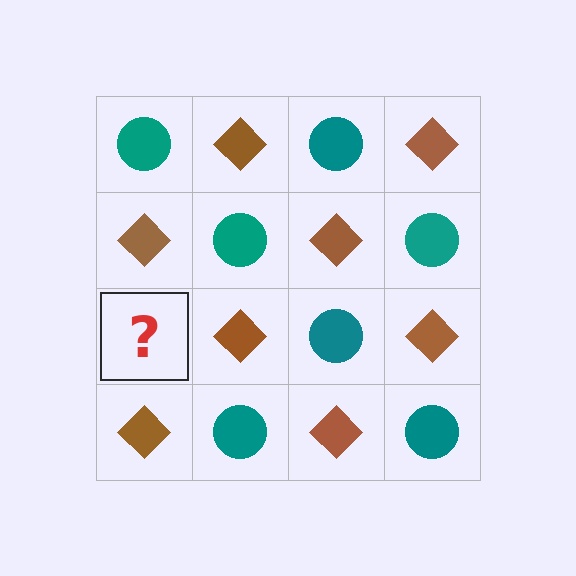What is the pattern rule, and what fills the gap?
The rule is that it alternates teal circle and brown diamond in a checkerboard pattern. The gap should be filled with a teal circle.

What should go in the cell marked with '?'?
The missing cell should contain a teal circle.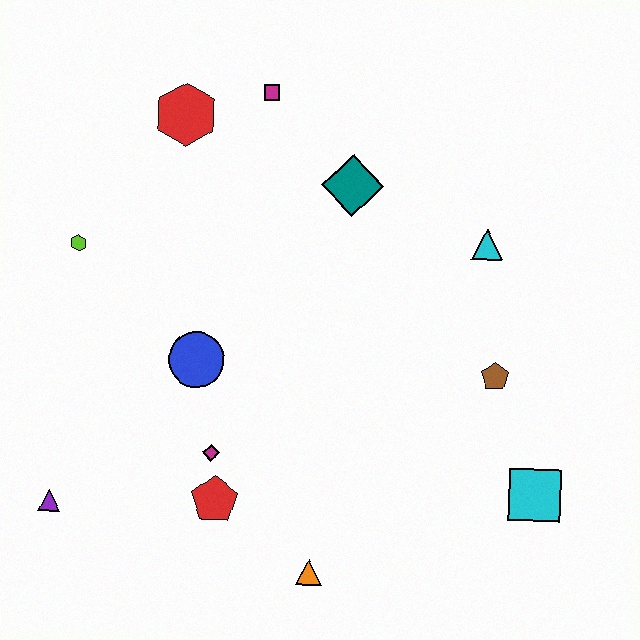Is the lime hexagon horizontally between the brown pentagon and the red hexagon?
No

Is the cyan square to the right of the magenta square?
Yes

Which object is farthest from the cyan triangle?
The purple triangle is farthest from the cyan triangle.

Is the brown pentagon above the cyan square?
Yes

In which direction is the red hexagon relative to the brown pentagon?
The red hexagon is to the left of the brown pentagon.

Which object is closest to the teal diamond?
The magenta square is closest to the teal diamond.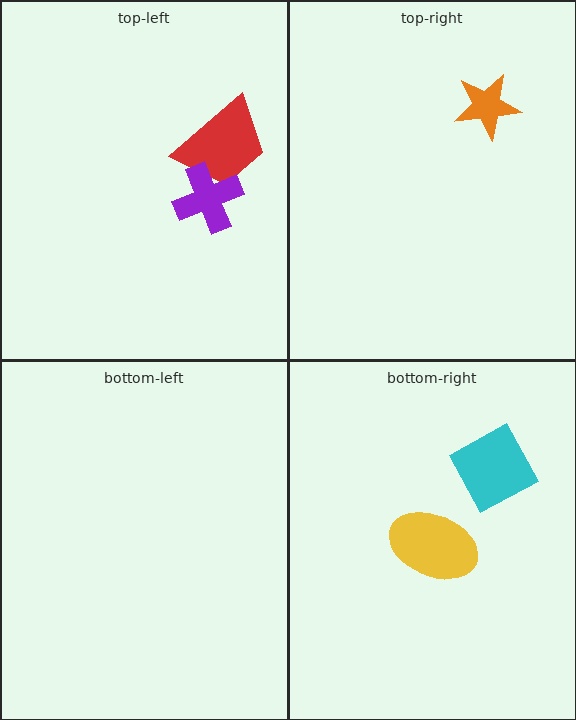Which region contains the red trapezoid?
The top-left region.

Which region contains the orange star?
The top-right region.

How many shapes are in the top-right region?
1.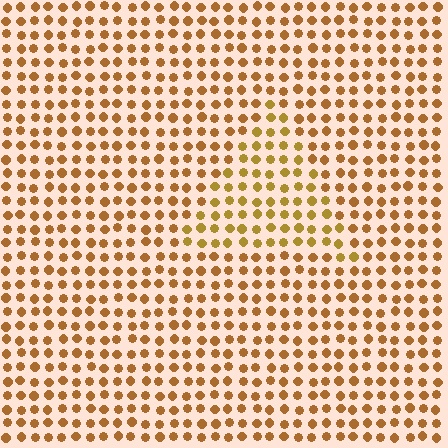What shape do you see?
I see a triangle.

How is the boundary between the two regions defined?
The boundary is defined purely by a slight shift in hue (about 17 degrees). Spacing, size, and orientation are identical on both sides.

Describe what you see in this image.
The image is filled with small brown elements in a uniform arrangement. A triangle-shaped region is visible where the elements are tinted to a slightly different hue, forming a subtle color boundary.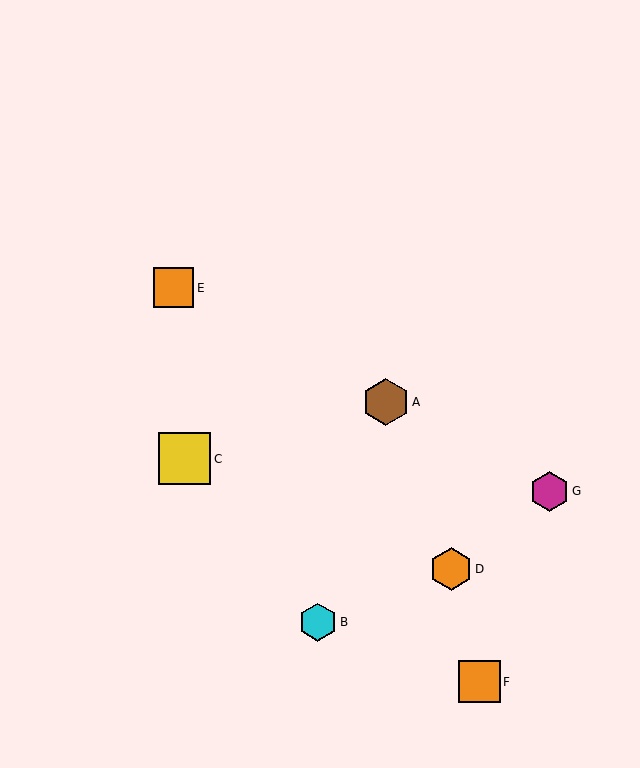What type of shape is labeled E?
Shape E is an orange square.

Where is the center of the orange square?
The center of the orange square is at (479, 682).